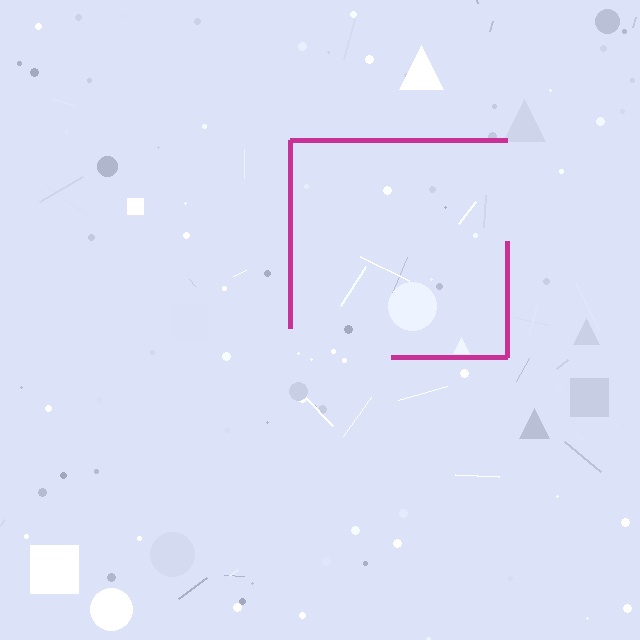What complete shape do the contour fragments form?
The contour fragments form a square.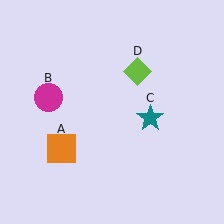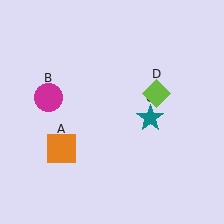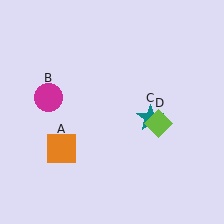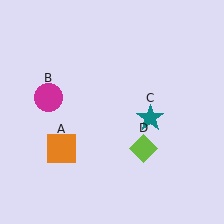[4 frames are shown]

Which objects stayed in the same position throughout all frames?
Orange square (object A) and magenta circle (object B) and teal star (object C) remained stationary.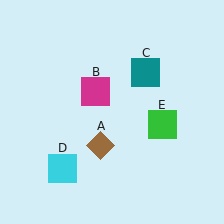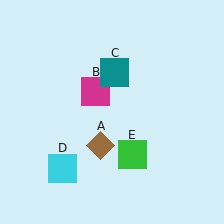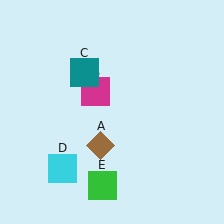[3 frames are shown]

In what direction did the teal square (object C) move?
The teal square (object C) moved left.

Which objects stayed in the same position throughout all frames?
Brown diamond (object A) and magenta square (object B) and cyan square (object D) remained stationary.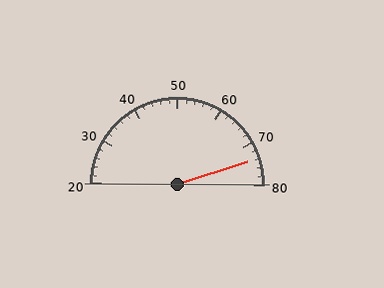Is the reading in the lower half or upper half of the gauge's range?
The reading is in the upper half of the range (20 to 80).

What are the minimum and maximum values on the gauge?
The gauge ranges from 20 to 80.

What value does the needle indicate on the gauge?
The needle indicates approximately 74.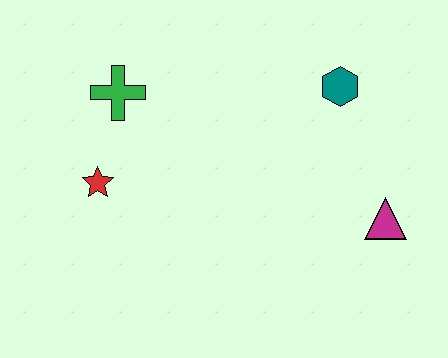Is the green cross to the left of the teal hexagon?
Yes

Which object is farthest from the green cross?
The magenta triangle is farthest from the green cross.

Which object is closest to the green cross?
The red star is closest to the green cross.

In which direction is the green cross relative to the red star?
The green cross is above the red star.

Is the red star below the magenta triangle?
No